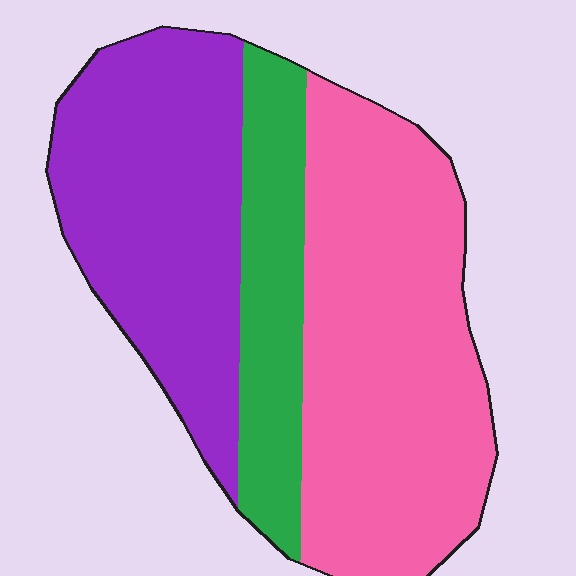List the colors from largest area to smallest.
From largest to smallest: pink, purple, green.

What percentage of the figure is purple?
Purple takes up about three eighths (3/8) of the figure.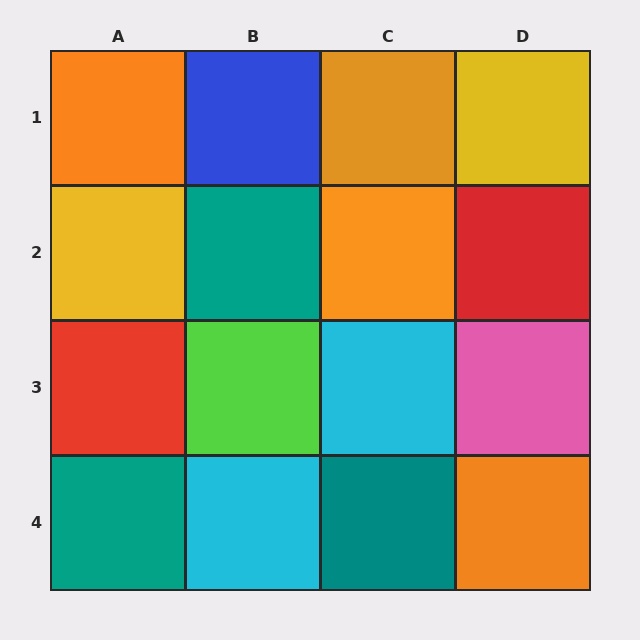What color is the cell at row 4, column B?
Cyan.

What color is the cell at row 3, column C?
Cyan.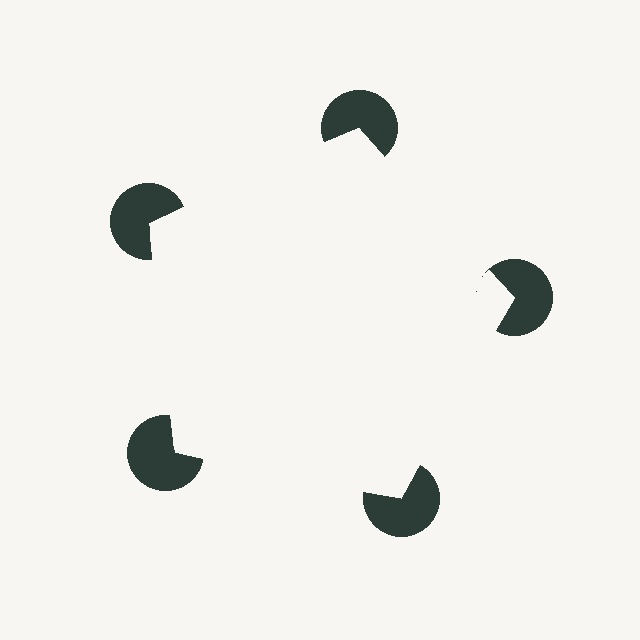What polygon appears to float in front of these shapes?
An illusory pentagon — its edges are inferred from the aligned wedge cuts in the pac-man discs, not physically drawn.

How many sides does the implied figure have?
5 sides.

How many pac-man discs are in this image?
There are 5 — one at each vertex of the illusory pentagon.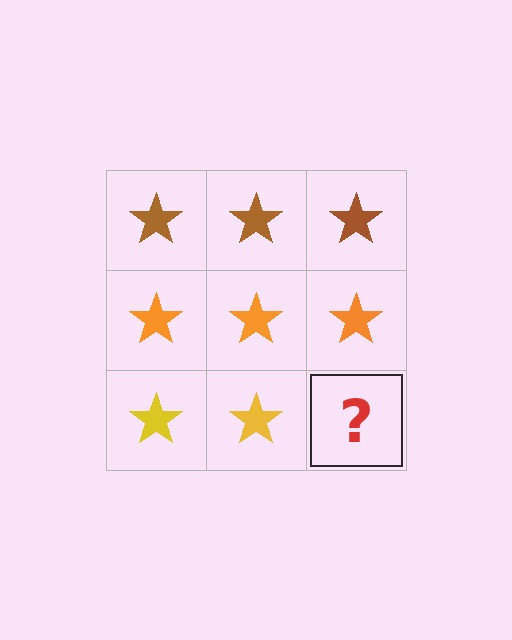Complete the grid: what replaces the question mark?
The question mark should be replaced with a yellow star.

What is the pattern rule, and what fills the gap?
The rule is that each row has a consistent color. The gap should be filled with a yellow star.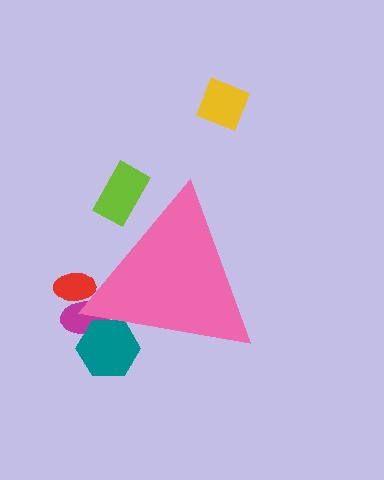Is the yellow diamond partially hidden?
No, the yellow diamond is fully visible.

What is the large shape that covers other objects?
A pink triangle.